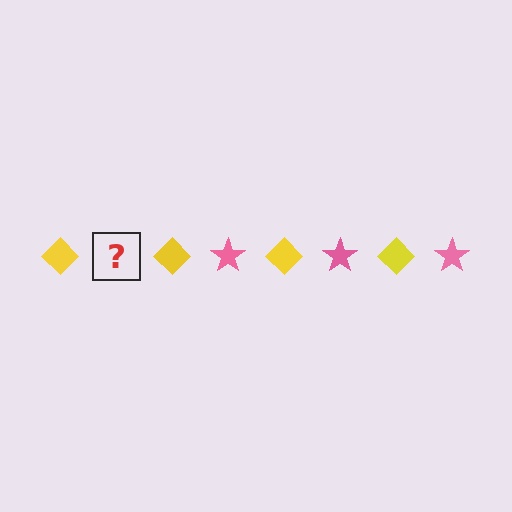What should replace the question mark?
The question mark should be replaced with a pink star.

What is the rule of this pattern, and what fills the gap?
The rule is that the pattern alternates between yellow diamond and pink star. The gap should be filled with a pink star.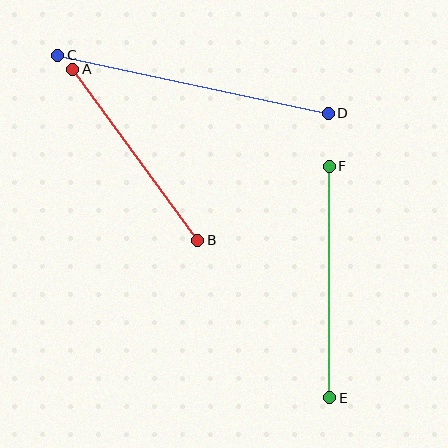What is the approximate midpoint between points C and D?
The midpoint is at approximately (193, 84) pixels.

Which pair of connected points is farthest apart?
Points C and D are farthest apart.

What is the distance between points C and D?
The distance is approximately 276 pixels.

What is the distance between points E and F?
The distance is approximately 232 pixels.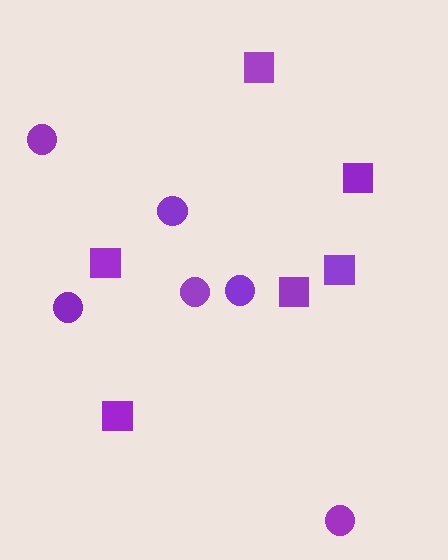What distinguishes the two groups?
There are 2 groups: one group of circles (6) and one group of squares (6).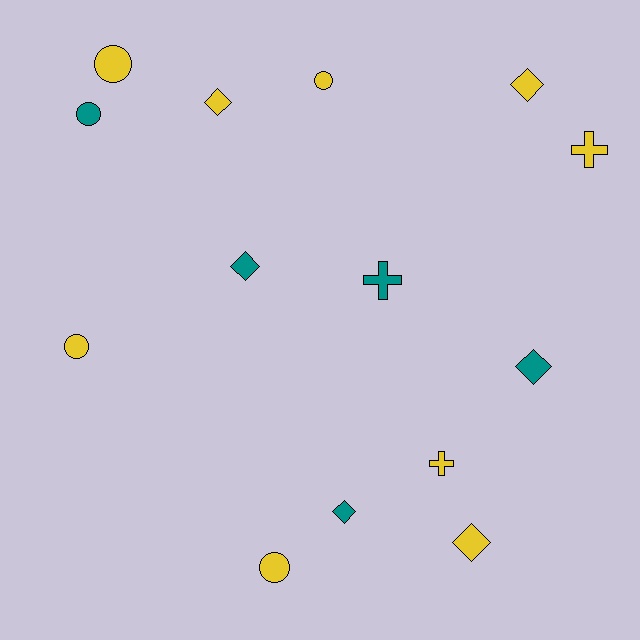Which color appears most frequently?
Yellow, with 9 objects.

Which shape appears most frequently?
Diamond, with 6 objects.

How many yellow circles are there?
There are 4 yellow circles.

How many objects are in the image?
There are 14 objects.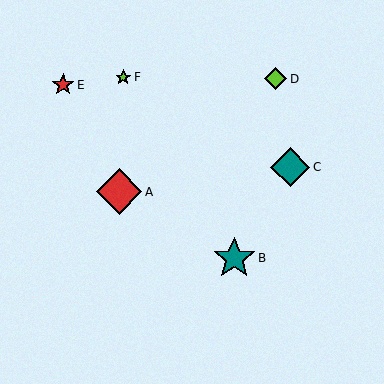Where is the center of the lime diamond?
The center of the lime diamond is at (276, 79).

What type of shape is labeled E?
Shape E is a red star.